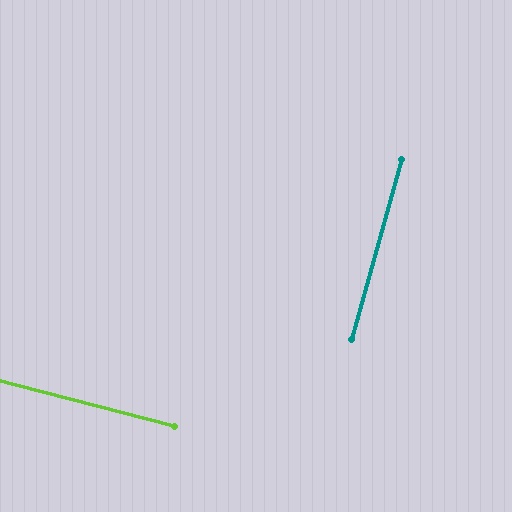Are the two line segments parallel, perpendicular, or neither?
Perpendicular — they meet at approximately 89°.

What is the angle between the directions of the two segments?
Approximately 89 degrees.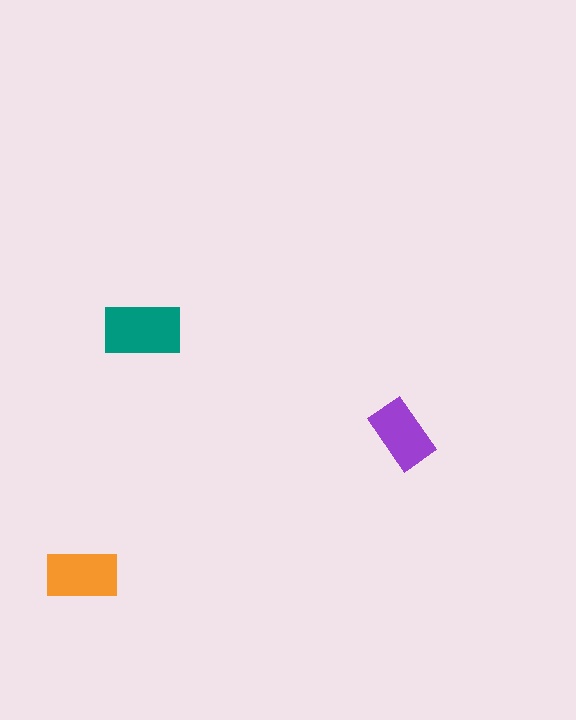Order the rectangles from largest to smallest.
the teal one, the orange one, the purple one.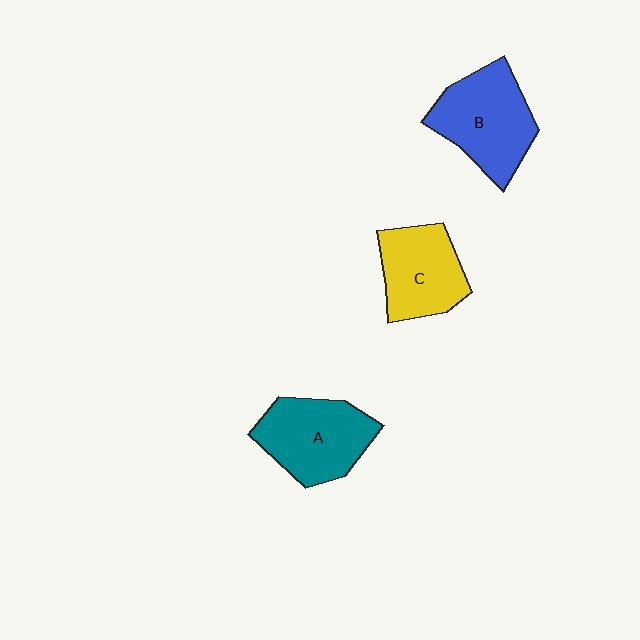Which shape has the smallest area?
Shape C (yellow).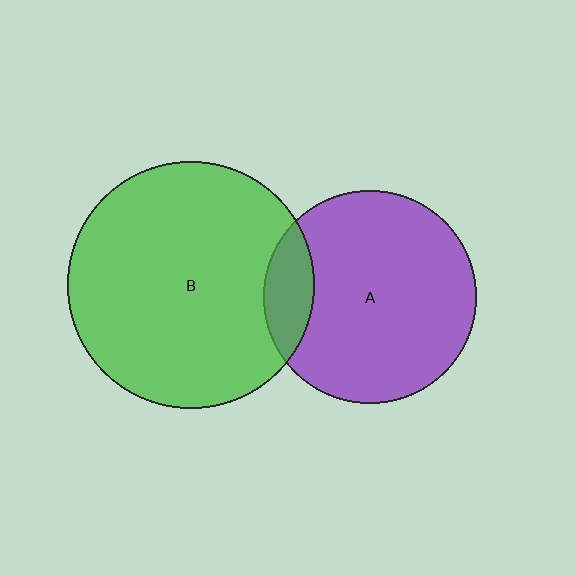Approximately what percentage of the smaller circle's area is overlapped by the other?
Approximately 15%.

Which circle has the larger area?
Circle B (green).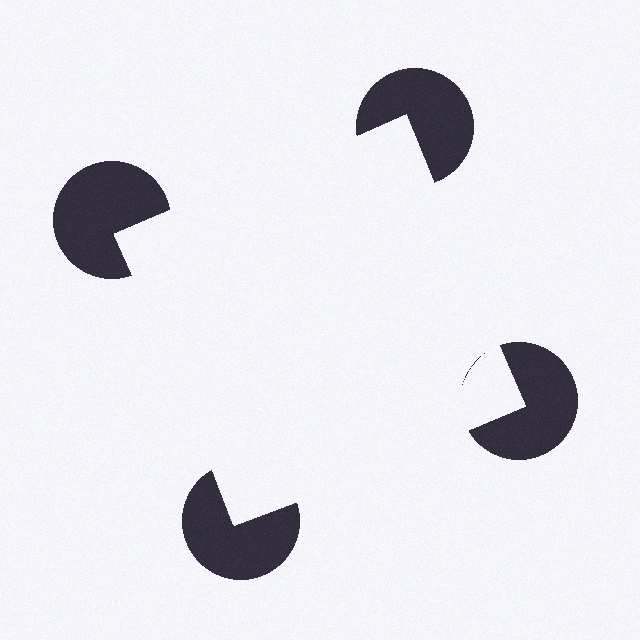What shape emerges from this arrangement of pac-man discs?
An illusory square — its edges are inferred from the aligned wedge cuts in the pac-man discs, not physically drawn.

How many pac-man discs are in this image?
There are 4 — one at each vertex of the illusory square.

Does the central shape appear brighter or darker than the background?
It typically appears slightly brighter than the background, even though no actual brightness change is drawn.